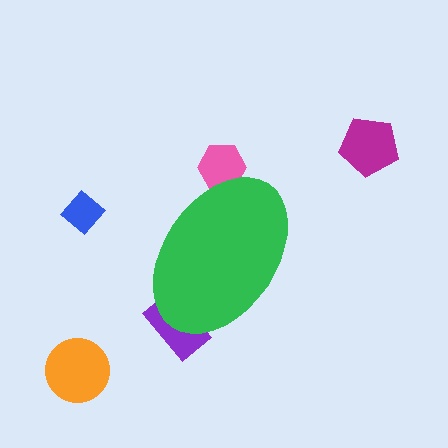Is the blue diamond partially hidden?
No, the blue diamond is fully visible.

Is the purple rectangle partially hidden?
Yes, the purple rectangle is partially hidden behind the green ellipse.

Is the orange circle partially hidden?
No, the orange circle is fully visible.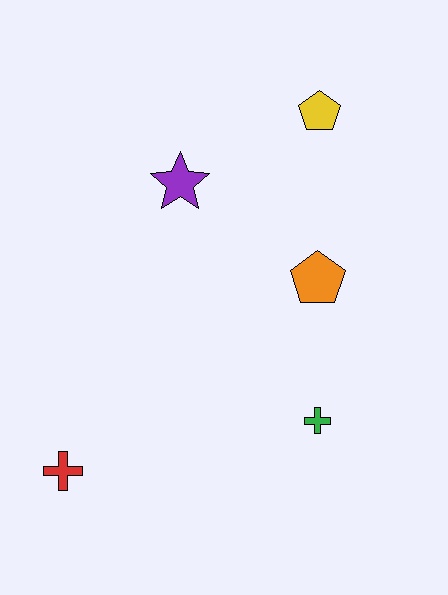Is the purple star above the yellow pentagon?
No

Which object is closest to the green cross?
The orange pentagon is closest to the green cross.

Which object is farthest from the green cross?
The yellow pentagon is farthest from the green cross.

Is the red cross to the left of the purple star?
Yes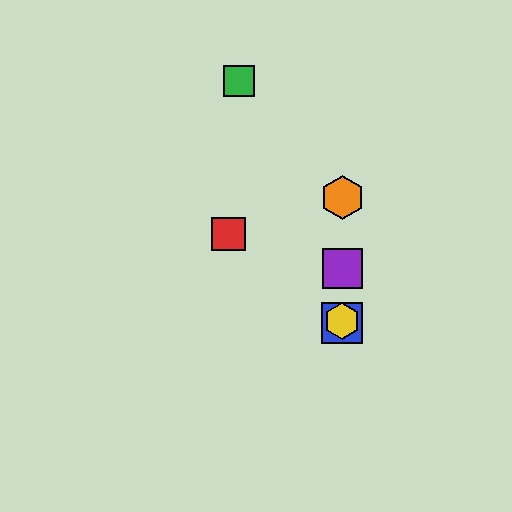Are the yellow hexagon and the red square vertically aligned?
No, the yellow hexagon is at x≈342 and the red square is at x≈228.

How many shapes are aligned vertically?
4 shapes (the blue square, the yellow hexagon, the purple square, the orange hexagon) are aligned vertically.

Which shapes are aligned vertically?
The blue square, the yellow hexagon, the purple square, the orange hexagon are aligned vertically.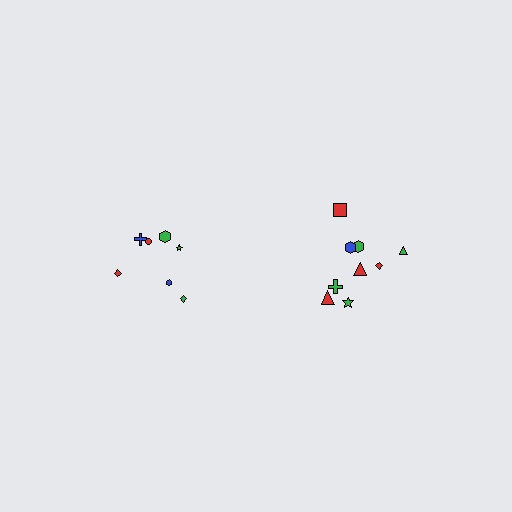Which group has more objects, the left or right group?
The right group.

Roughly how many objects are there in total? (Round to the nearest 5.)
Roughly 15 objects in total.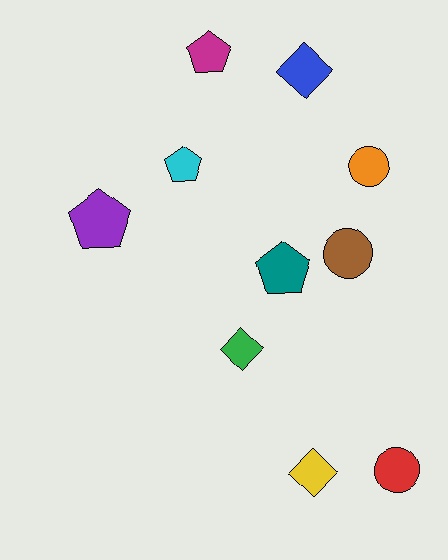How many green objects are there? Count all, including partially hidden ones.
There is 1 green object.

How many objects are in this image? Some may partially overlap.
There are 10 objects.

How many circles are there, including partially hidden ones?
There are 3 circles.